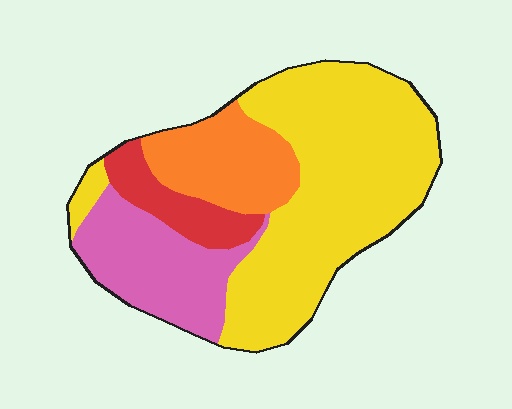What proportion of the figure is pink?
Pink takes up between a sixth and a third of the figure.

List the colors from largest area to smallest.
From largest to smallest: yellow, pink, orange, red.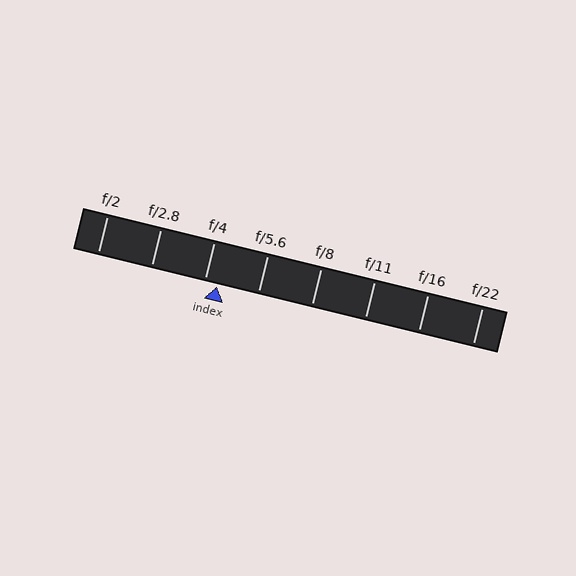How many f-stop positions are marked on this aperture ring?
There are 8 f-stop positions marked.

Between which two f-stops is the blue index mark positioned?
The index mark is between f/4 and f/5.6.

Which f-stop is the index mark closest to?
The index mark is closest to f/4.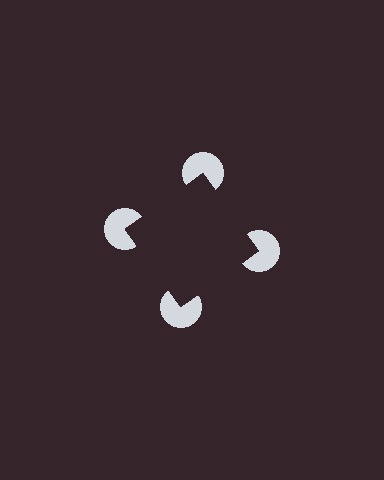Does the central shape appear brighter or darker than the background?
It typically appears slightly darker than the background, even though no actual brightness change is drawn.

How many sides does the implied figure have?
4 sides.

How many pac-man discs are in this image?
There are 4 — one at each vertex of the illusory square.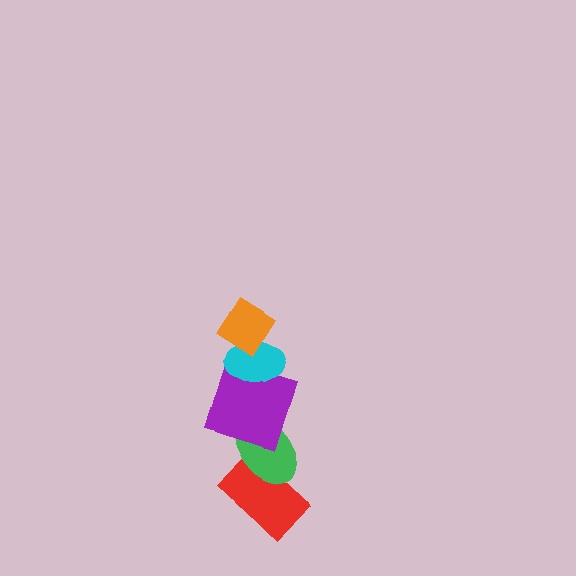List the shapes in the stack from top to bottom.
From top to bottom: the orange diamond, the cyan ellipse, the purple square, the green ellipse, the red rectangle.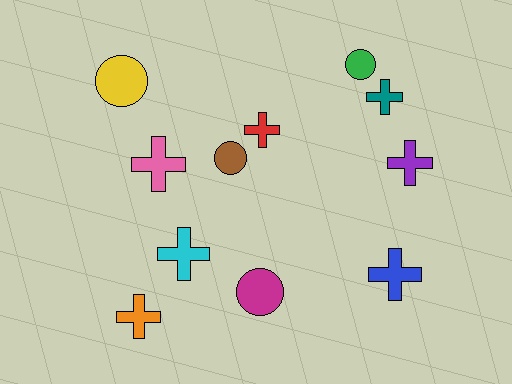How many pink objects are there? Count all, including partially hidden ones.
There is 1 pink object.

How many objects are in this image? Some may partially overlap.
There are 11 objects.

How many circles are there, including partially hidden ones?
There are 4 circles.